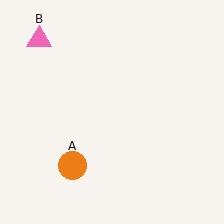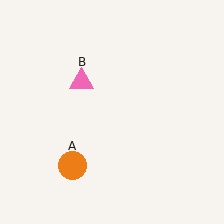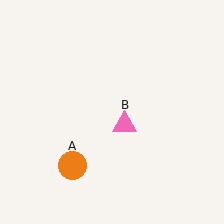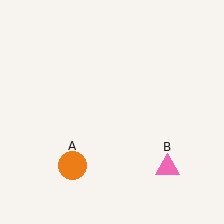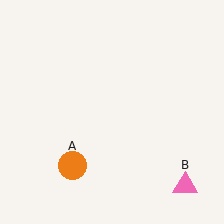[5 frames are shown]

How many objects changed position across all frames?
1 object changed position: pink triangle (object B).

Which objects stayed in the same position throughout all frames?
Orange circle (object A) remained stationary.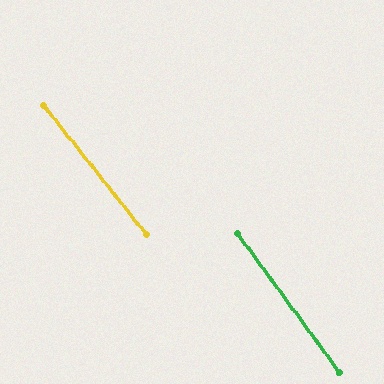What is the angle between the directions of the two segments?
Approximately 2 degrees.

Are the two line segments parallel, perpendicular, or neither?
Parallel — their directions differ by only 1.8°.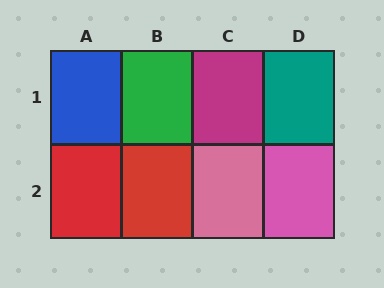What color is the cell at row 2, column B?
Red.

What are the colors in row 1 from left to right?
Blue, green, magenta, teal.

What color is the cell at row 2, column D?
Pink.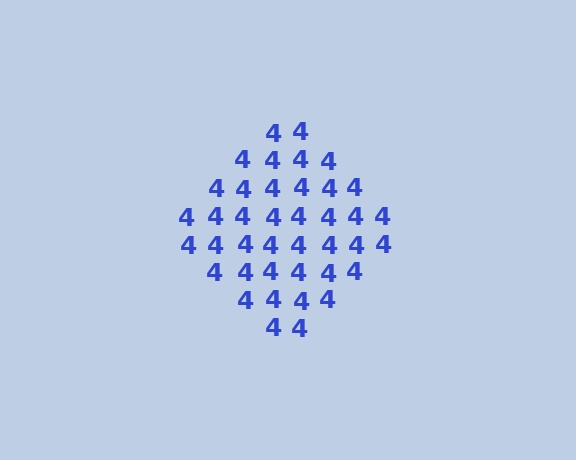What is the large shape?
The large shape is a diamond.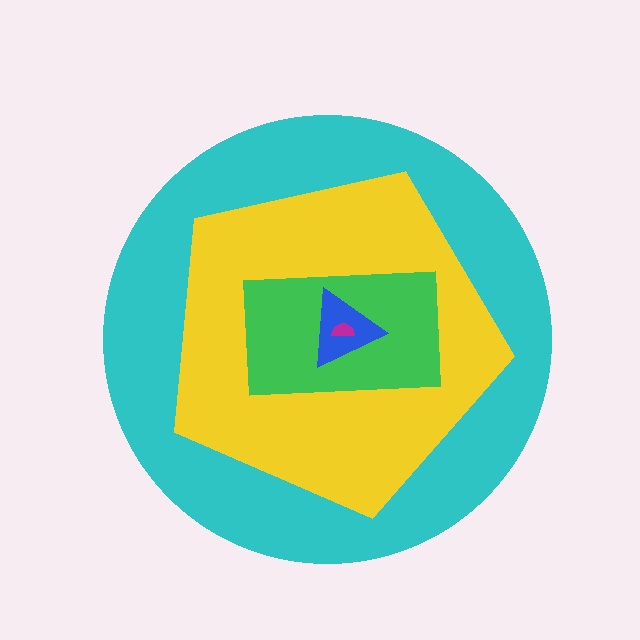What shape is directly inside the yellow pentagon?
The green rectangle.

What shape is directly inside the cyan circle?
The yellow pentagon.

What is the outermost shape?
The cyan circle.